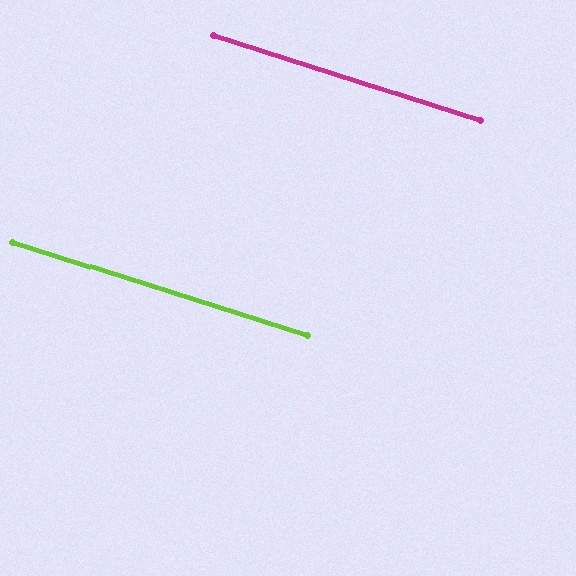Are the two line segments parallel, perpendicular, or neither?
Parallel — their directions differ by only 0.2°.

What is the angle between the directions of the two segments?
Approximately 0 degrees.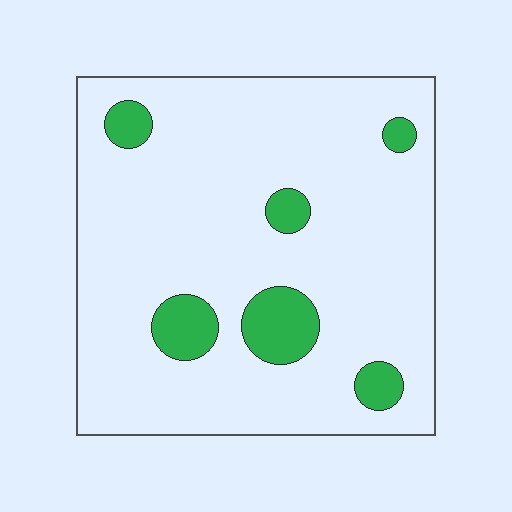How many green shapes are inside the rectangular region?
6.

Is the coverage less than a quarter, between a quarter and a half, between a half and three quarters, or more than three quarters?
Less than a quarter.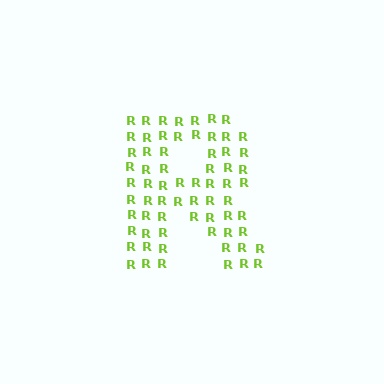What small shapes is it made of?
It is made of small letter R's.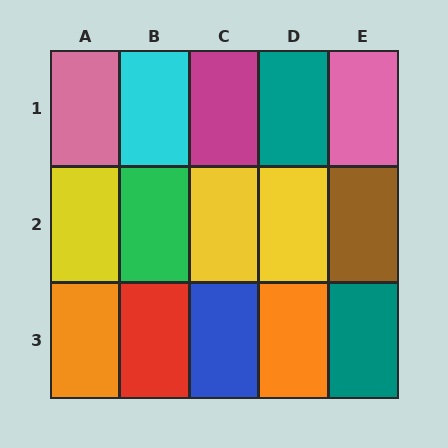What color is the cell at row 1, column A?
Pink.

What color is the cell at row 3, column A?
Orange.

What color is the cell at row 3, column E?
Teal.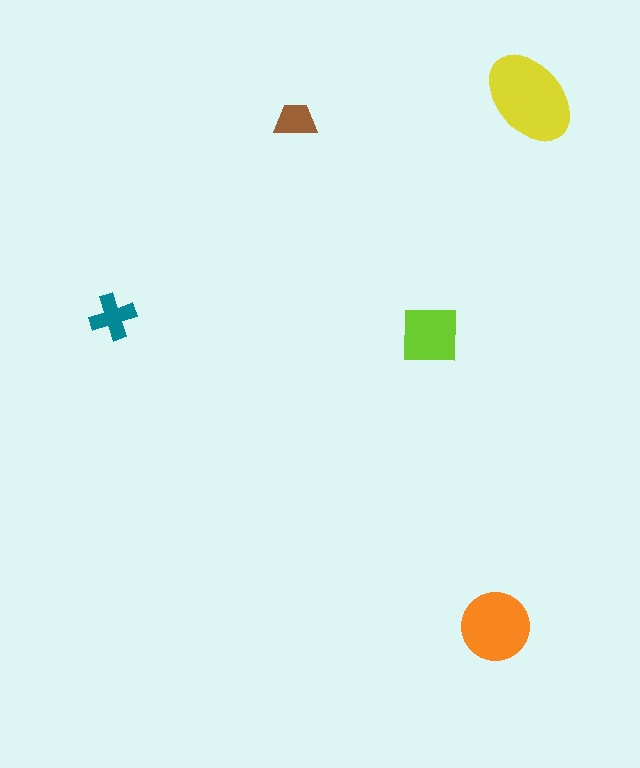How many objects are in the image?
There are 5 objects in the image.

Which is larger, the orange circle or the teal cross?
The orange circle.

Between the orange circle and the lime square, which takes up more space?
The orange circle.